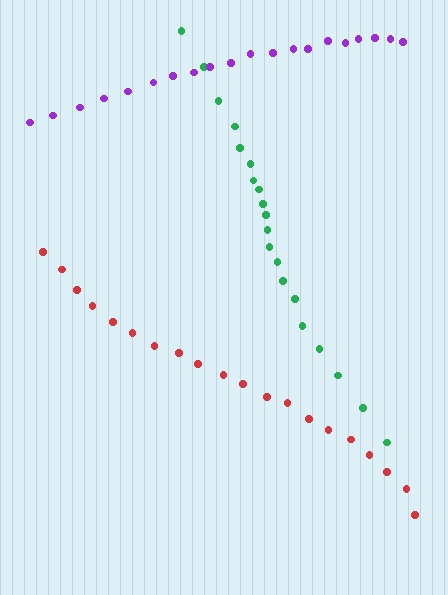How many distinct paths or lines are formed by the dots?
There are 3 distinct paths.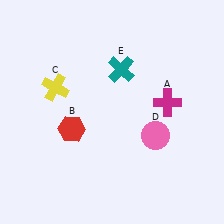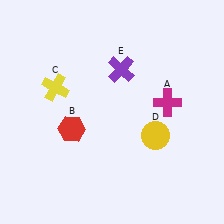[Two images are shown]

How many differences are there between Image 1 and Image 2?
There are 2 differences between the two images.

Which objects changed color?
D changed from pink to yellow. E changed from teal to purple.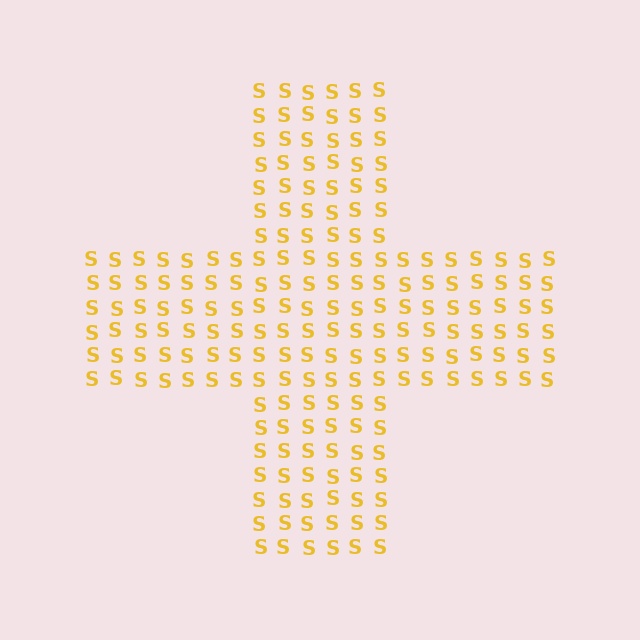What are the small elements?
The small elements are letter S's.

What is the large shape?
The large shape is a cross.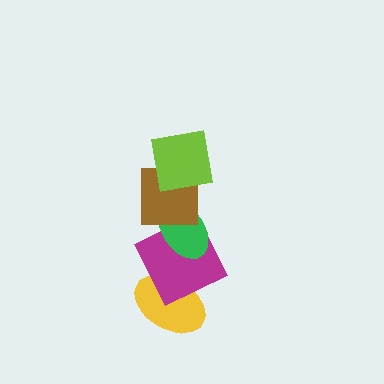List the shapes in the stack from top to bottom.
From top to bottom: the lime square, the brown square, the green ellipse, the magenta square, the yellow ellipse.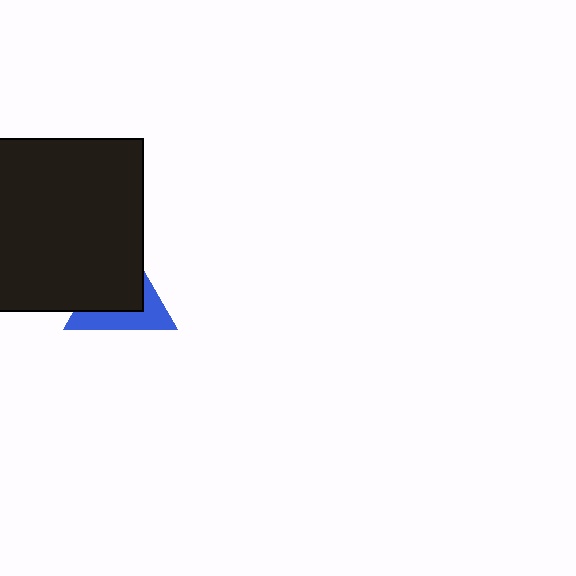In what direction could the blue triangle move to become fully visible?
The blue triangle could move toward the lower-right. That would shift it out from behind the black square entirely.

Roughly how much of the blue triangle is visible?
A small part of it is visible (roughly 42%).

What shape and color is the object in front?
The object in front is a black square.